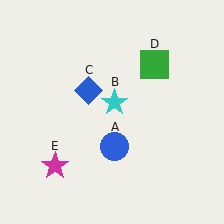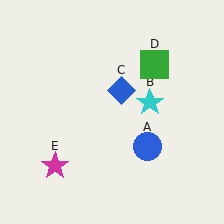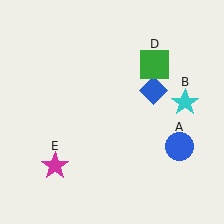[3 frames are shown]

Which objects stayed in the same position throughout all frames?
Green square (object D) and magenta star (object E) remained stationary.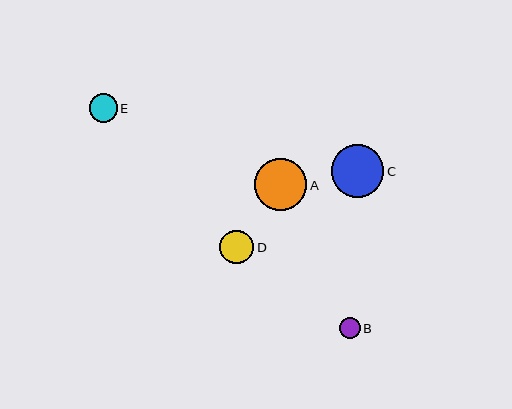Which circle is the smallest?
Circle B is the smallest with a size of approximately 21 pixels.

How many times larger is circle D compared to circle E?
Circle D is approximately 1.2 times the size of circle E.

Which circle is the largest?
Circle C is the largest with a size of approximately 52 pixels.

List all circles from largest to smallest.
From largest to smallest: C, A, D, E, B.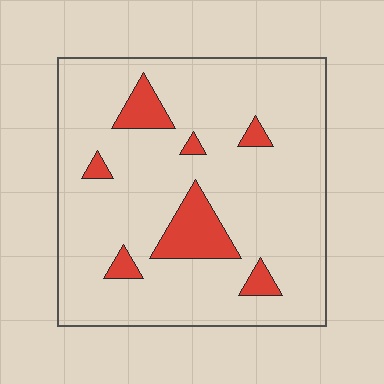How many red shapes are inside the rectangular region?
7.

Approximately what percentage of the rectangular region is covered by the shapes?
Approximately 10%.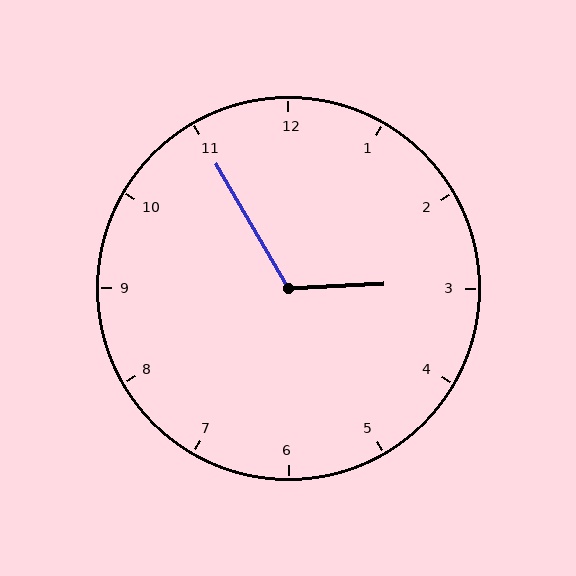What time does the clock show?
2:55.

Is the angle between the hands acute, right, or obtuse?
It is obtuse.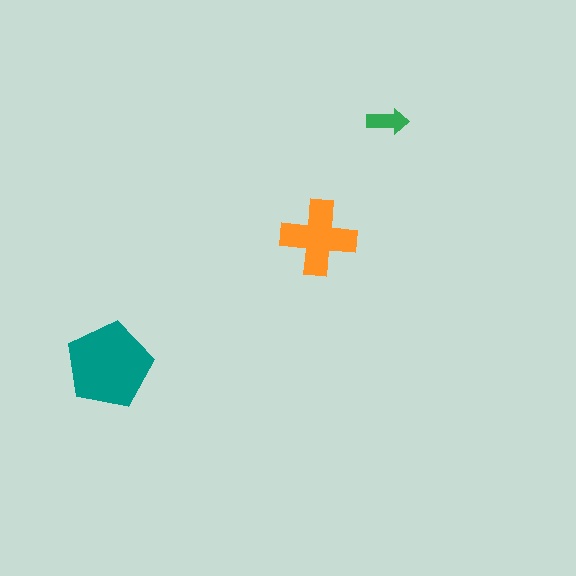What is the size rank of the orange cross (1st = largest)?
2nd.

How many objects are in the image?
There are 3 objects in the image.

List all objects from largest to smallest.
The teal pentagon, the orange cross, the green arrow.